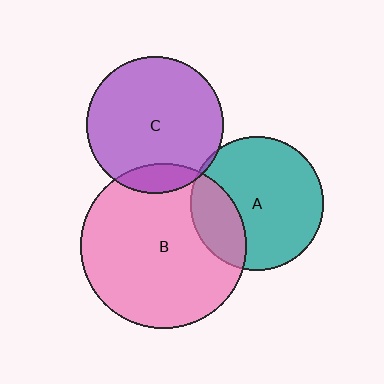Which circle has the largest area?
Circle B (pink).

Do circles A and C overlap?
Yes.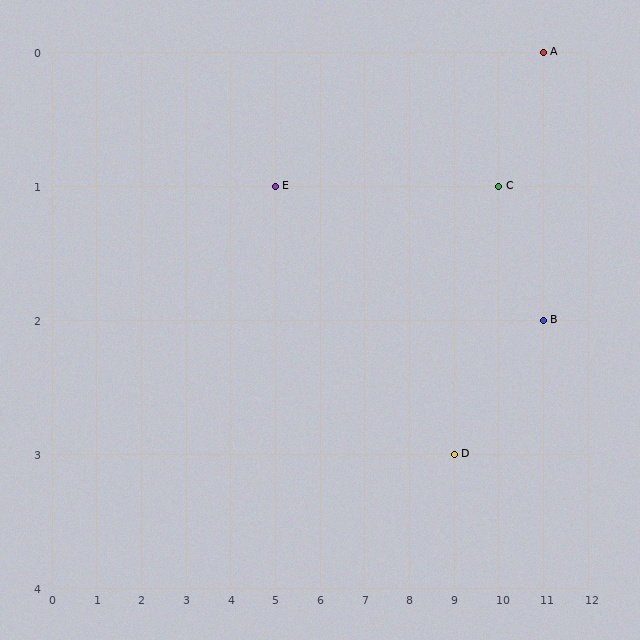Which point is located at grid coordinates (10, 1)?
Point C is at (10, 1).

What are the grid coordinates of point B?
Point B is at grid coordinates (11, 2).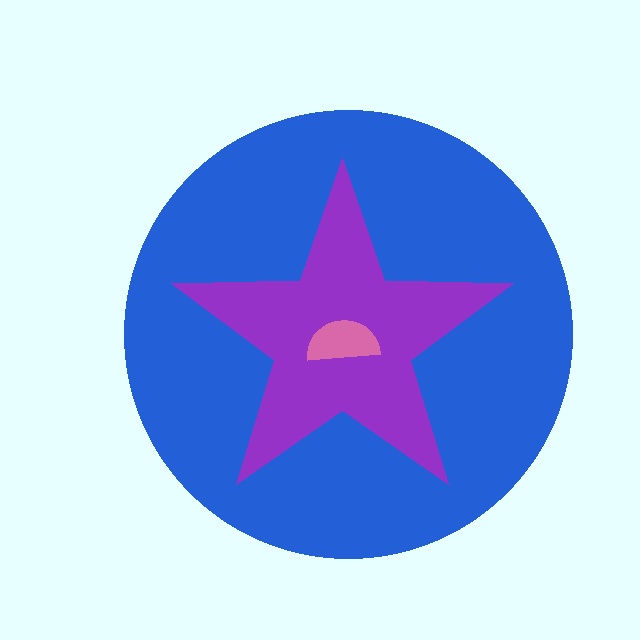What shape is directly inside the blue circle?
The purple star.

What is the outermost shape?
The blue circle.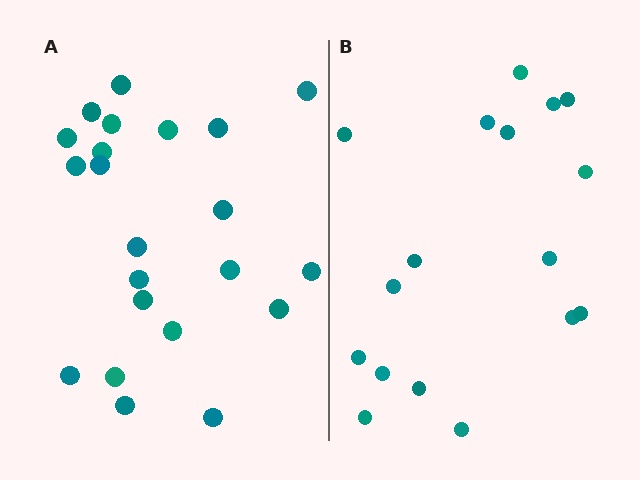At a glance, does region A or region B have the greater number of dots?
Region A (the left region) has more dots.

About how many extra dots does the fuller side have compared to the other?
Region A has about 5 more dots than region B.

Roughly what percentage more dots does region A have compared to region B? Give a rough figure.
About 30% more.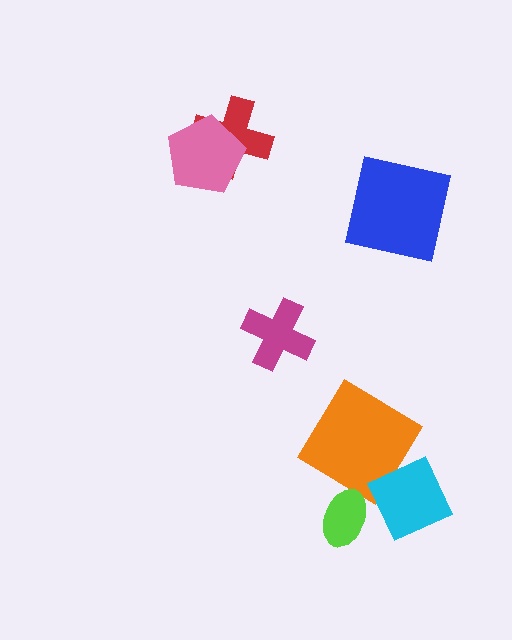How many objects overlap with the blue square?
0 objects overlap with the blue square.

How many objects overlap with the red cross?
1 object overlaps with the red cross.